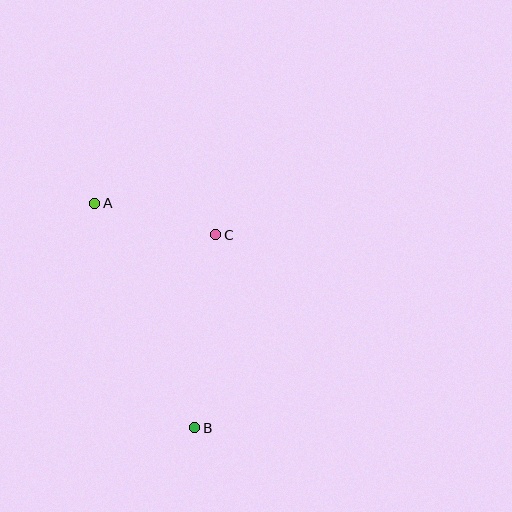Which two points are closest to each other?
Points A and C are closest to each other.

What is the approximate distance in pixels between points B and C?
The distance between B and C is approximately 194 pixels.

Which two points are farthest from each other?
Points A and B are farthest from each other.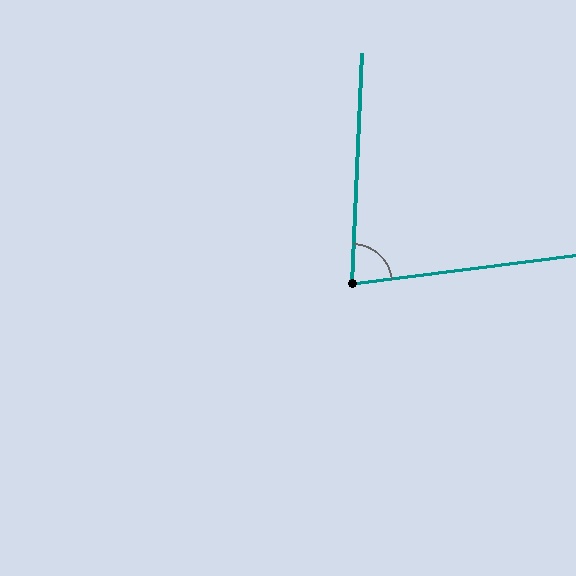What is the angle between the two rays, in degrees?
Approximately 80 degrees.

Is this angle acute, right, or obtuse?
It is acute.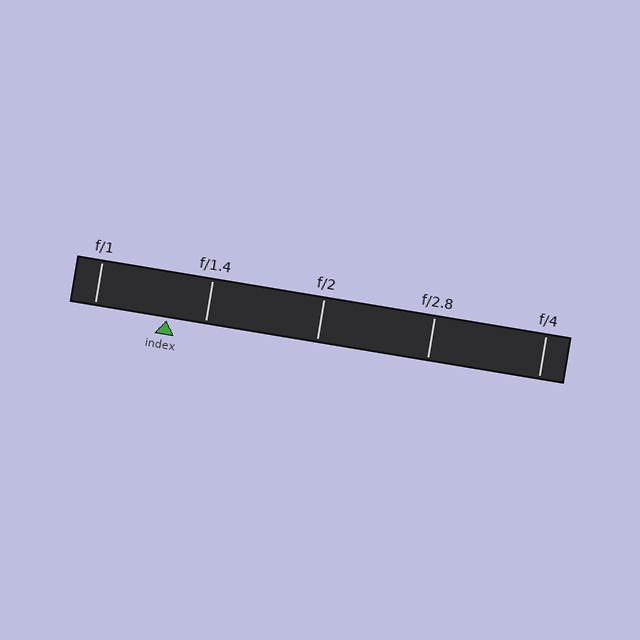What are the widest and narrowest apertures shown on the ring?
The widest aperture shown is f/1 and the narrowest is f/4.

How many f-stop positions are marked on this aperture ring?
There are 5 f-stop positions marked.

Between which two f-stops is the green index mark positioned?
The index mark is between f/1 and f/1.4.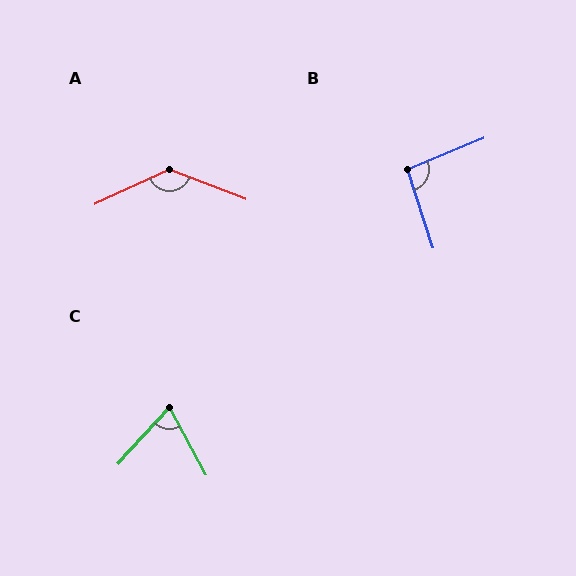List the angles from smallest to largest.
C (71°), B (94°), A (134°).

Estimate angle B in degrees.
Approximately 94 degrees.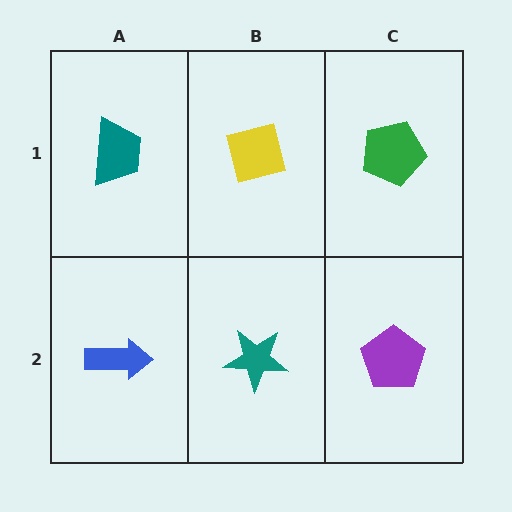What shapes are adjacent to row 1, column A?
A blue arrow (row 2, column A), a yellow square (row 1, column B).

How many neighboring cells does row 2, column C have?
2.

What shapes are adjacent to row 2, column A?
A teal trapezoid (row 1, column A), a teal star (row 2, column B).